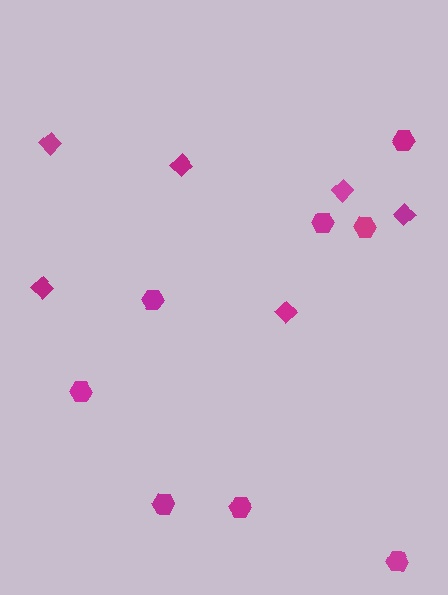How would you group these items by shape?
There are 2 groups: one group of hexagons (8) and one group of diamonds (6).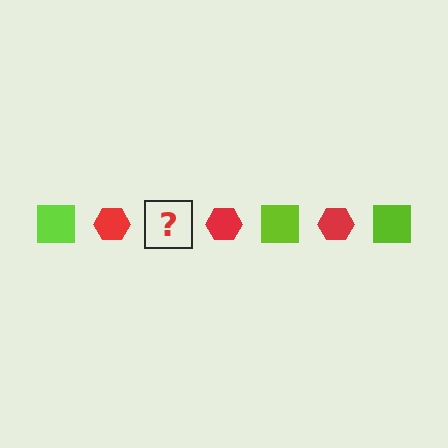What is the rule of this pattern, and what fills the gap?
The rule is that the pattern alternates between lime square and red hexagon. The gap should be filled with a lime square.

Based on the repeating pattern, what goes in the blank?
The blank should be a lime square.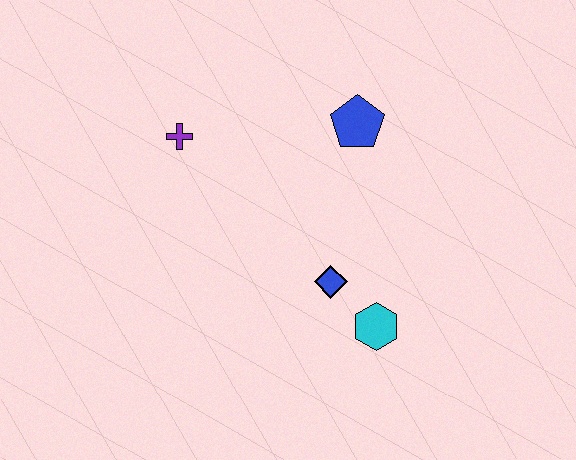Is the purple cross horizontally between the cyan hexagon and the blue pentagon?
No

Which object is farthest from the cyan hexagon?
The purple cross is farthest from the cyan hexagon.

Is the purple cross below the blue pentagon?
Yes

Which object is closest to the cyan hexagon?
The blue diamond is closest to the cyan hexagon.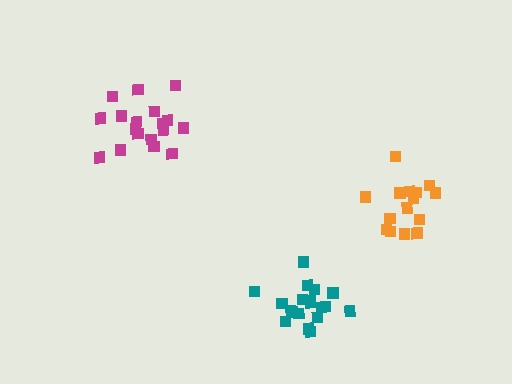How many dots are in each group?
Group 1: 18 dots, Group 2: 15 dots, Group 3: 19 dots (52 total).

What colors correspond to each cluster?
The clusters are colored: magenta, orange, teal.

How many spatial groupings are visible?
There are 3 spatial groupings.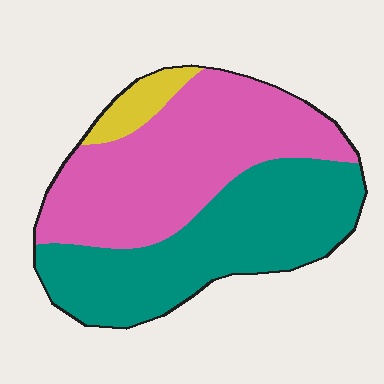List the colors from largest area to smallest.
From largest to smallest: pink, teal, yellow.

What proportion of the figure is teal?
Teal covers about 45% of the figure.